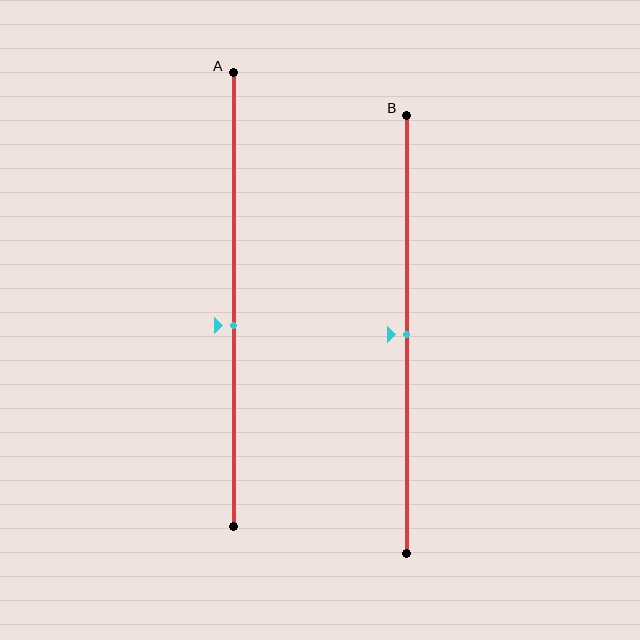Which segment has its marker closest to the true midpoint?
Segment B has its marker closest to the true midpoint.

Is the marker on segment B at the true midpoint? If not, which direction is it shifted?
Yes, the marker on segment B is at the true midpoint.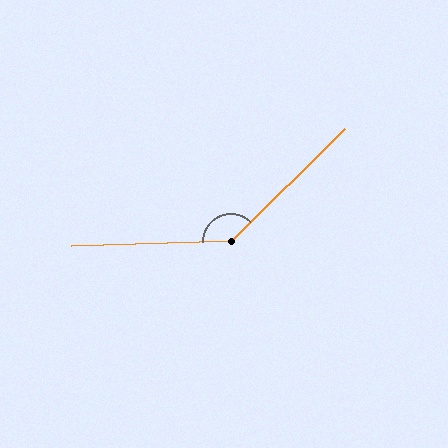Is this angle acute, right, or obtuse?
It is obtuse.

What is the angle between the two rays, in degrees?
Approximately 137 degrees.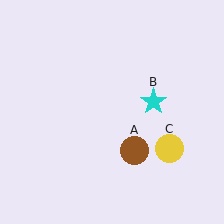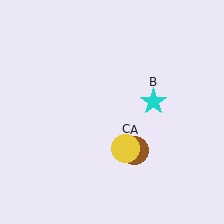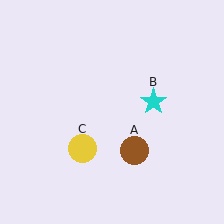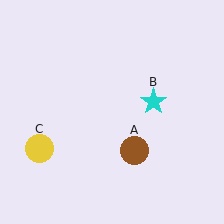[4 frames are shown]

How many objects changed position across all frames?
1 object changed position: yellow circle (object C).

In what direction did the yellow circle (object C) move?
The yellow circle (object C) moved left.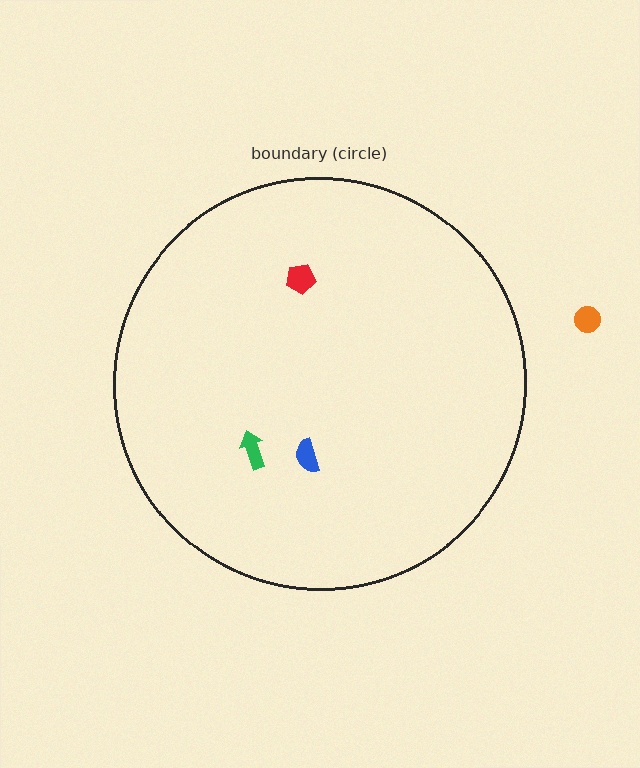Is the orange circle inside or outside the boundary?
Outside.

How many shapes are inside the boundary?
3 inside, 1 outside.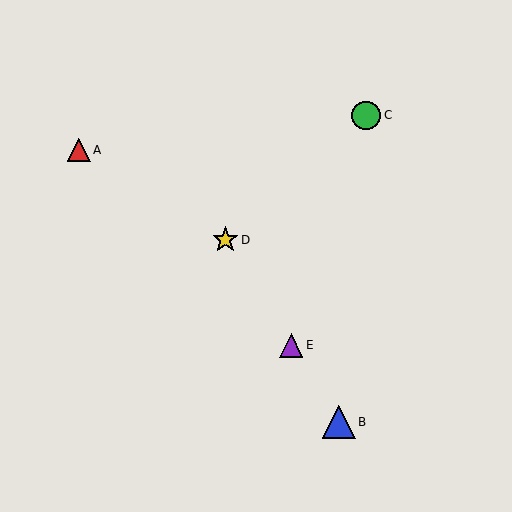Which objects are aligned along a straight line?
Objects B, D, E are aligned along a straight line.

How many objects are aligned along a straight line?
3 objects (B, D, E) are aligned along a straight line.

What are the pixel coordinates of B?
Object B is at (339, 422).